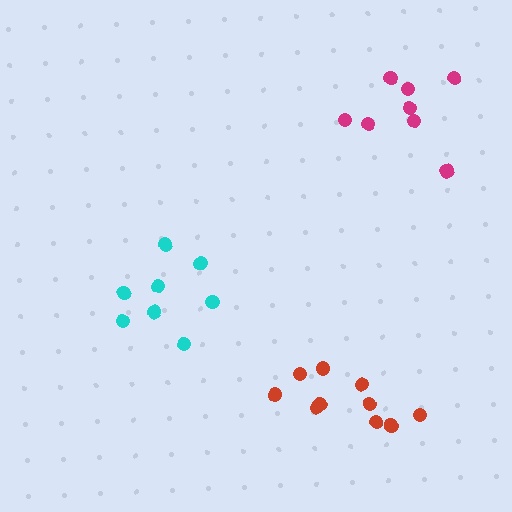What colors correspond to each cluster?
The clusters are colored: cyan, magenta, red.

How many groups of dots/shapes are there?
There are 3 groups.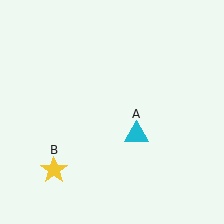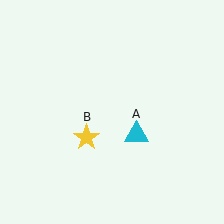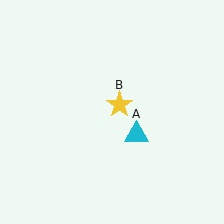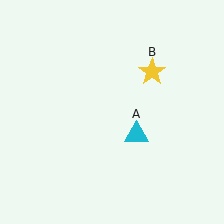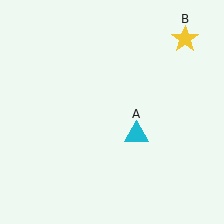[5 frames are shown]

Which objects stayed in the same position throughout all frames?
Cyan triangle (object A) remained stationary.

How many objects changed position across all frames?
1 object changed position: yellow star (object B).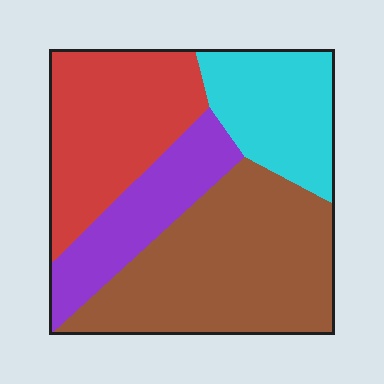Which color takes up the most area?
Brown, at roughly 40%.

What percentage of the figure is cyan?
Cyan covers 19% of the figure.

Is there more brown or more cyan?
Brown.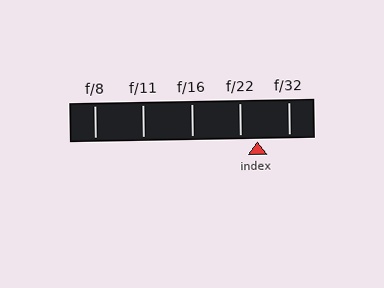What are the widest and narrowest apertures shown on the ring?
The widest aperture shown is f/8 and the narrowest is f/32.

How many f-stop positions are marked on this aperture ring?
There are 5 f-stop positions marked.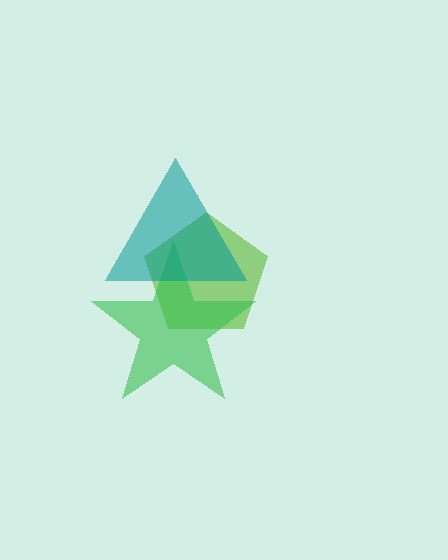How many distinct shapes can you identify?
There are 3 distinct shapes: a lime pentagon, a green star, a teal triangle.